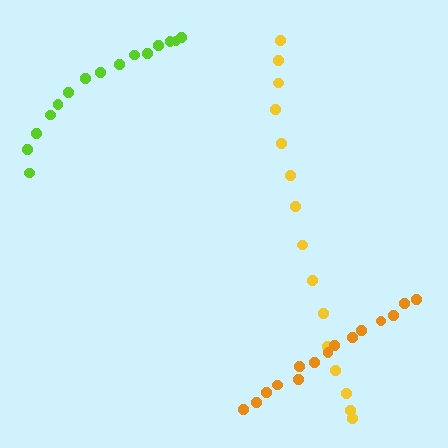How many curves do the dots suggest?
There are 3 distinct paths.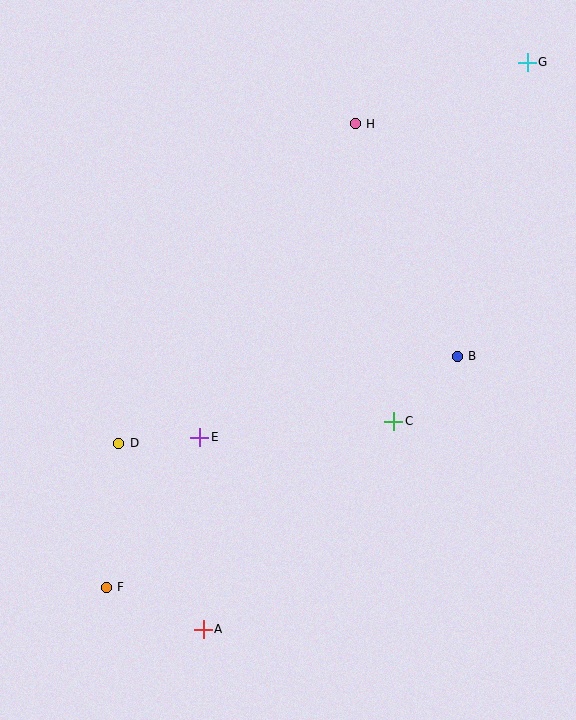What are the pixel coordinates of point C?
Point C is at (394, 421).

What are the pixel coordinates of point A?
Point A is at (203, 629).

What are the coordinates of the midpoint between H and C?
The midpoint between H and C is at (375, 273).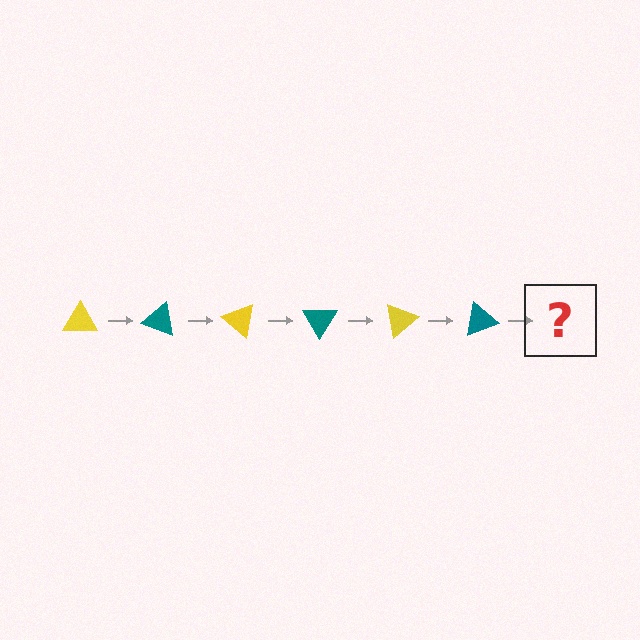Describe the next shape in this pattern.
It should be a yellow triangle, rotated 120 degrees from the start.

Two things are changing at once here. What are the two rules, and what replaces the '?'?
The two rules are that it rotates 20 degrees each step and the color cycles through yellow and teal. The '?' should be a yellow triangle, rotated 120 degrees from the start.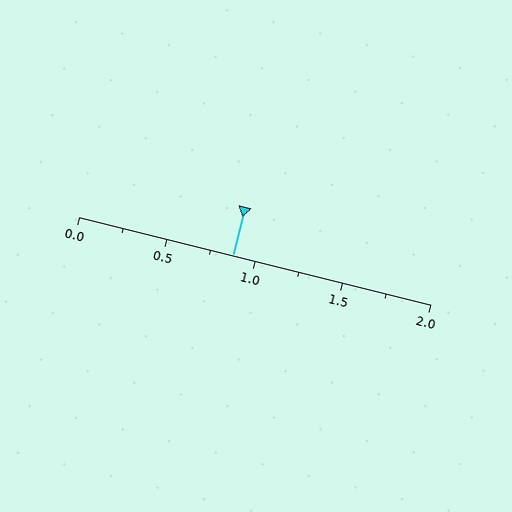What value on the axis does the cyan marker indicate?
The marker indicates approximately 0.88.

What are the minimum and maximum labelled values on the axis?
The axis runs from 0.0 to 2.0.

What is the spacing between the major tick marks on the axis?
The major ticks are spaced 0.5 apart.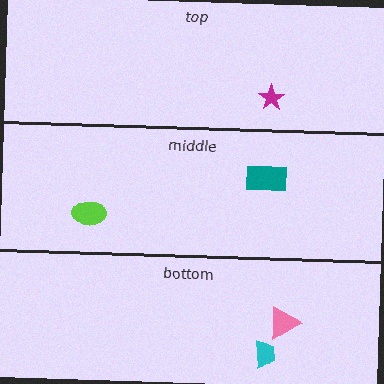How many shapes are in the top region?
1.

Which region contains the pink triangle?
The bottom region.